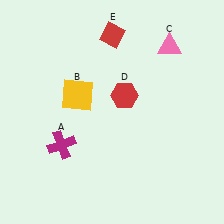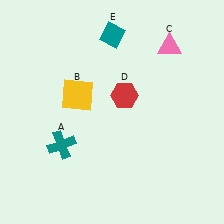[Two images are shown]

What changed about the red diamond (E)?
In Image 1, E is red. In Image 2, it changed to teal.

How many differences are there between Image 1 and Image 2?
There are 2 differences between the two images.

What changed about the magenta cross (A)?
In Image 1, A is magenta. In Image 2, it changed to teal.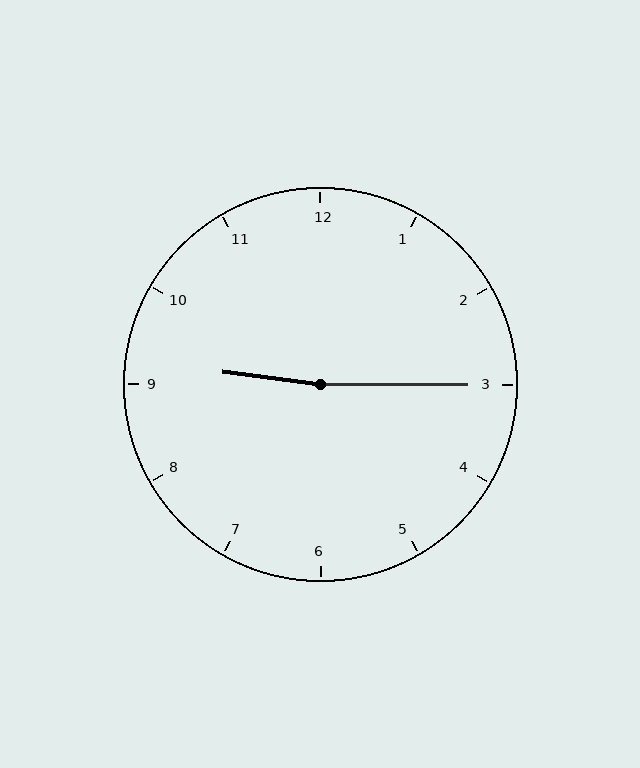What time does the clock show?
9:15.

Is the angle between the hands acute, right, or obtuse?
It is obtuse.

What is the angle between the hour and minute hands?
Approximately 172 degrees.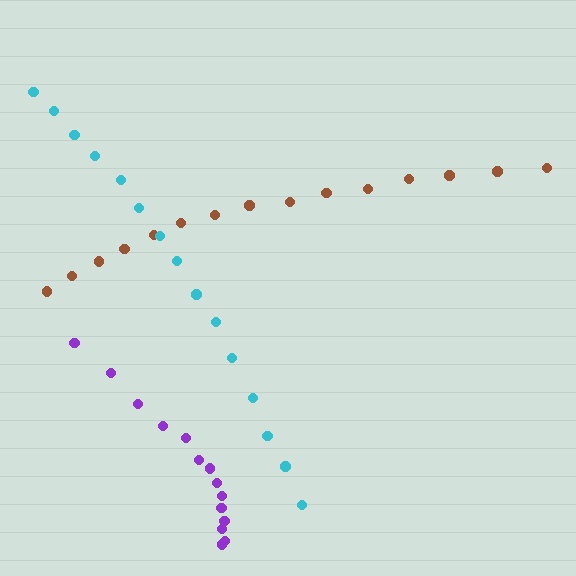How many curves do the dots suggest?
There are 3 distinct paths.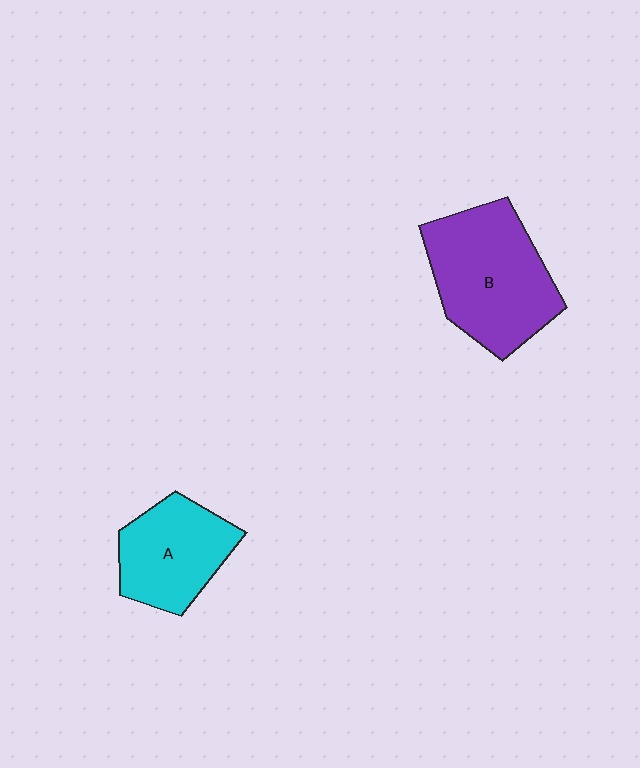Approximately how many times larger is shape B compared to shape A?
Approximately 1.4 times.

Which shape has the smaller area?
Shape A (cyan).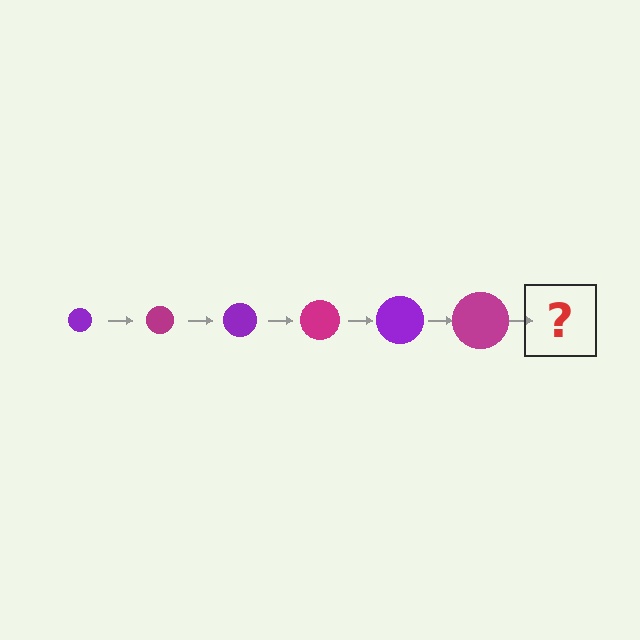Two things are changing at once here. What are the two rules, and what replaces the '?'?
The two rules are that the circle grows larger each step and the color cycles through purple and magenta. The '?' should be a purple circle, larger than the previous one.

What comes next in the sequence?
The next element should be a purple circle, larger than the previous one.